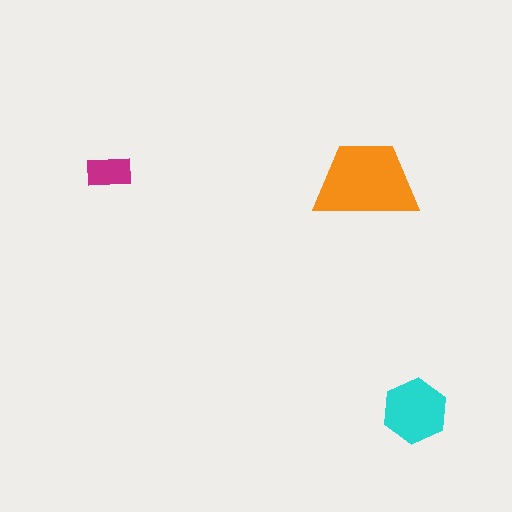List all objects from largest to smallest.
The orange trapezoid, the cyan hexagon, the magenta rectangle.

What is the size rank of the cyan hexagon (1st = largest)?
2nd.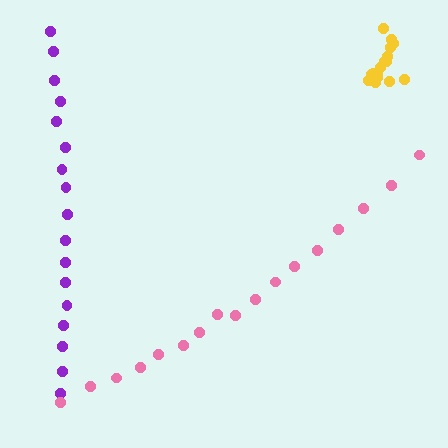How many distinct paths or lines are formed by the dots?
There are 3 distinct paths.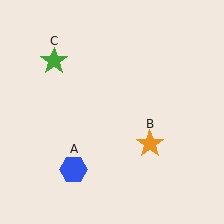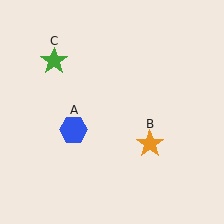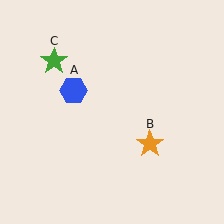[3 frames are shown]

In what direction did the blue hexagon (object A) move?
The blue hexagon (object A) moved up.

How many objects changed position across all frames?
1 object changed position: blue hexagon (object A).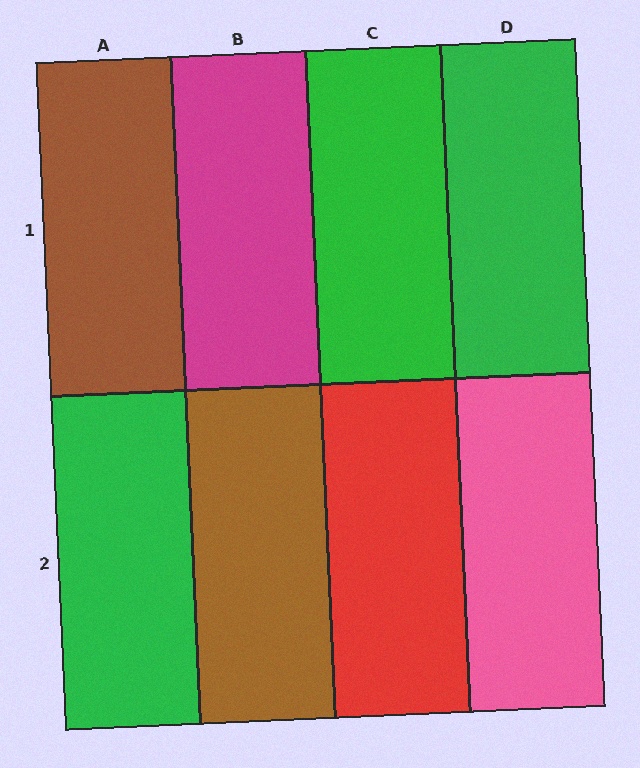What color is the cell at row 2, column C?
Red.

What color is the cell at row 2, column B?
Brown.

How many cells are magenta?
1 cell is magenta.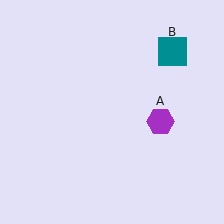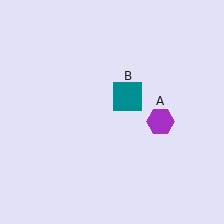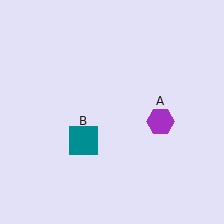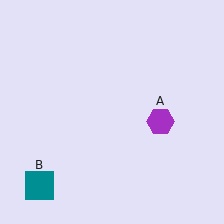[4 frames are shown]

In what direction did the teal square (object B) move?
The teal square (object B) moved down and to the left.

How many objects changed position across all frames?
1 object changed position: teal square (object B).